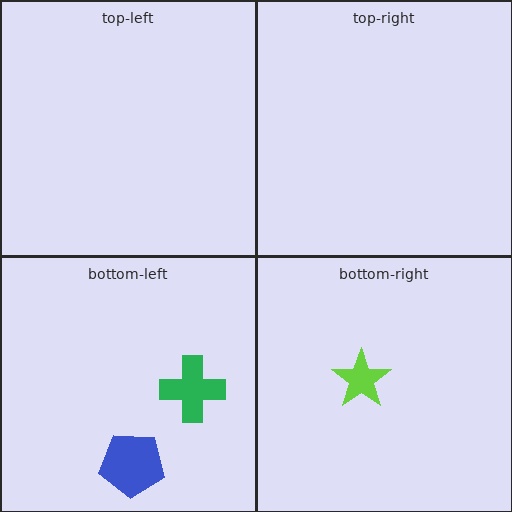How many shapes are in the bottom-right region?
1.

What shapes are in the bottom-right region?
The lime star.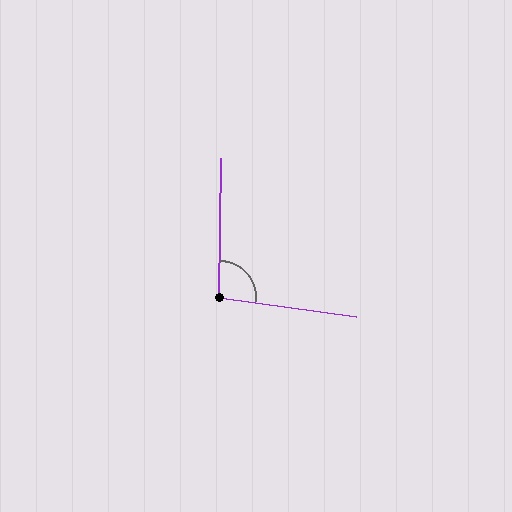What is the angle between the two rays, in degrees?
Approximately 97 degrees.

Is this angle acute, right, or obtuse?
It is obtuse.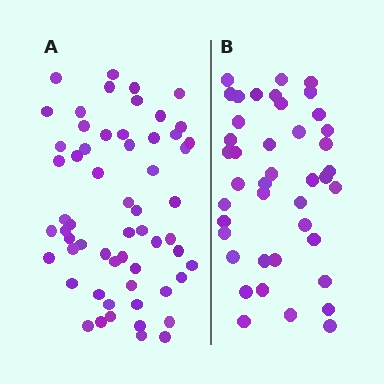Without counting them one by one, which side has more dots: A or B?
Region A (the left region) has more dots.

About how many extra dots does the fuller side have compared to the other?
Region A has approximately 15 more dots than region B.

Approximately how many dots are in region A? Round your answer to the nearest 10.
About 60 dots. (The exact count is 59, which rounds to 60.)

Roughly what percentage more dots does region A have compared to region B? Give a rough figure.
About 40% more.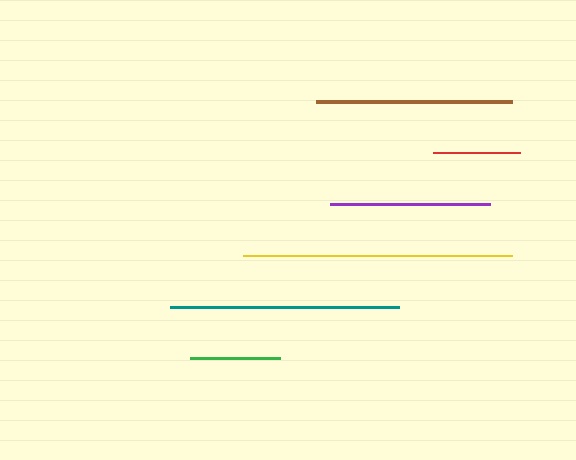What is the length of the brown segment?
The brown segment is approximately 196 pixels long.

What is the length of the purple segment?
The purple segment is approximately 160 pixels long.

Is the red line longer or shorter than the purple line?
The purple line is longer than the red line.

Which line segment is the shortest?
The red line is the shortest at approximately 87 pixels.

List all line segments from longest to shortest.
From longest to shortest: yellow, teal, brown, purple, green, red.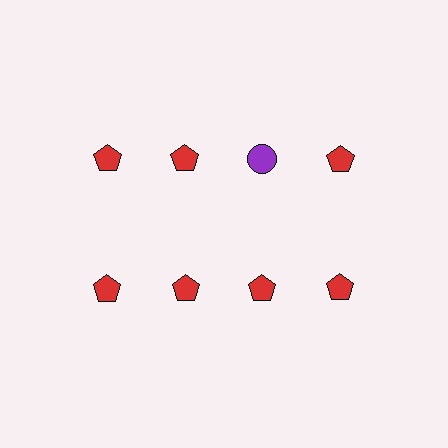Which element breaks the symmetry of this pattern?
The purple circle in the top row, center column breaks the symmetry. All other shapes are red pentagons.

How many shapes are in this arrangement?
There are 8 shapes arranged in a grid pattern.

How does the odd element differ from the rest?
It differs in both color (purple instead of red) and shape (circle instead of pentagon).